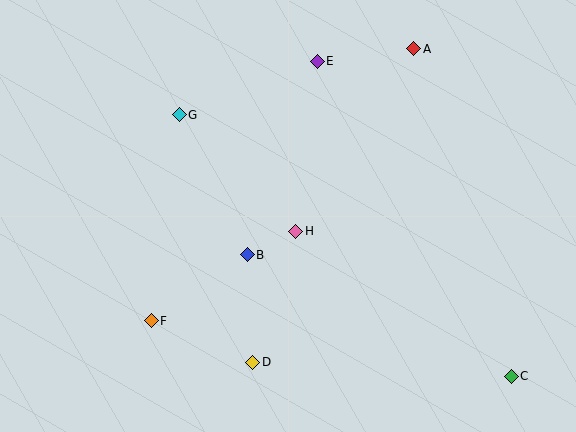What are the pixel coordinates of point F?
Point F is at (151, 321).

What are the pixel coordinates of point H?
Point H is at (296, 231).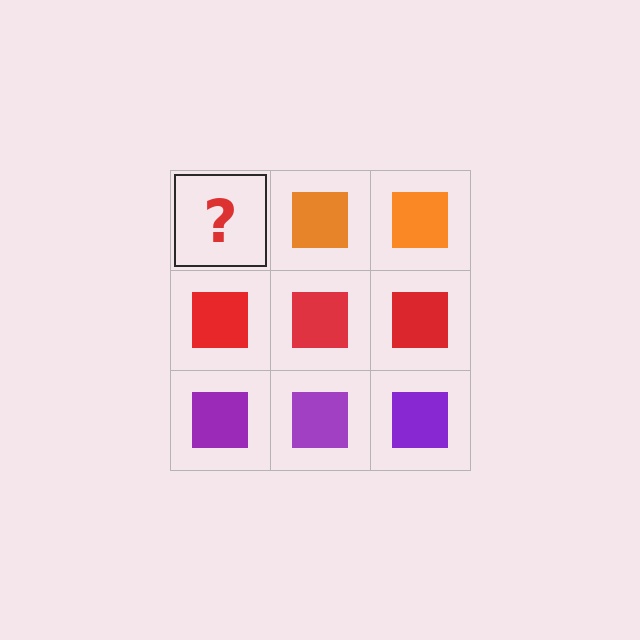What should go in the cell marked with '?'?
The missing cell should contain an orange square.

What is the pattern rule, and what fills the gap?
The rule is that each row has a consistent color. The gap should be filled with an orange square.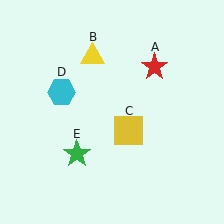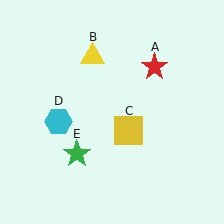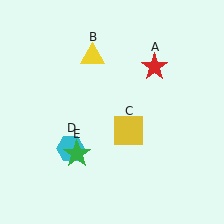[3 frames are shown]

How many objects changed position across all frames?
1 object changed position: cyan hexagon (object D).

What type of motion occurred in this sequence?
The cyan hexagon (object D) rotated counterclockwise around the center of the scene.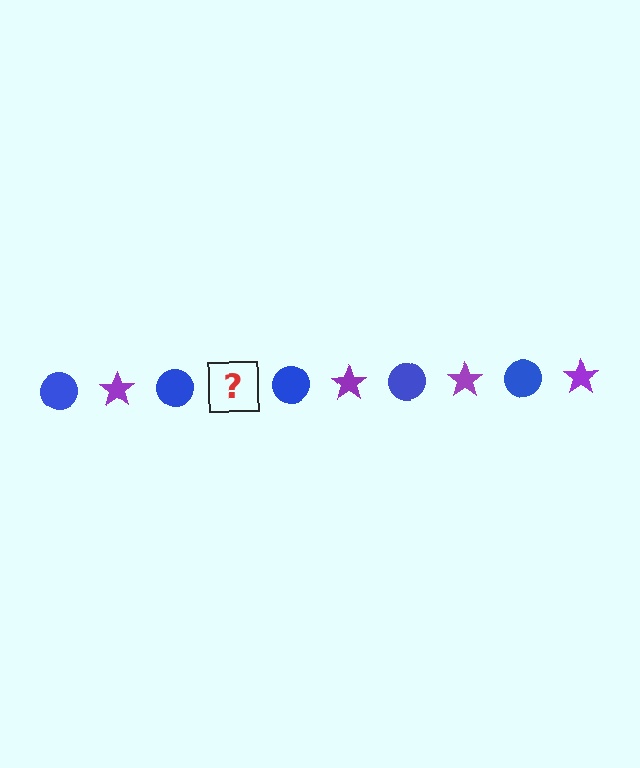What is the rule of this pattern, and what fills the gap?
The rule is that the pattern alternates between blue circle and purple star. The gap should be filled with a purple star.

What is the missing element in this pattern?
The missing element is a purple star.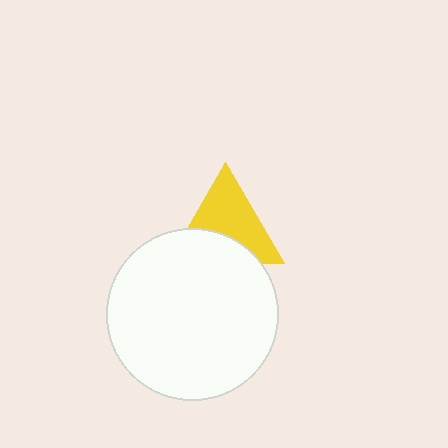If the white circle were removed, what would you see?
You would see the complete yellow triangle.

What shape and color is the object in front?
The object in front is a white circle.